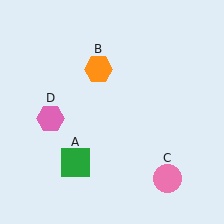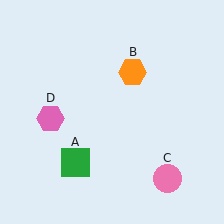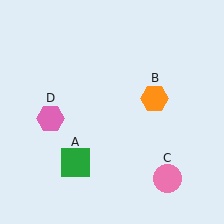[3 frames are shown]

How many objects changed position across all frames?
1 object changed position: orange hexagon (object B).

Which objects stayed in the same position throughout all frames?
Green square (object A) and pink circle (object C) and pink hexagon (object D) remained stationary.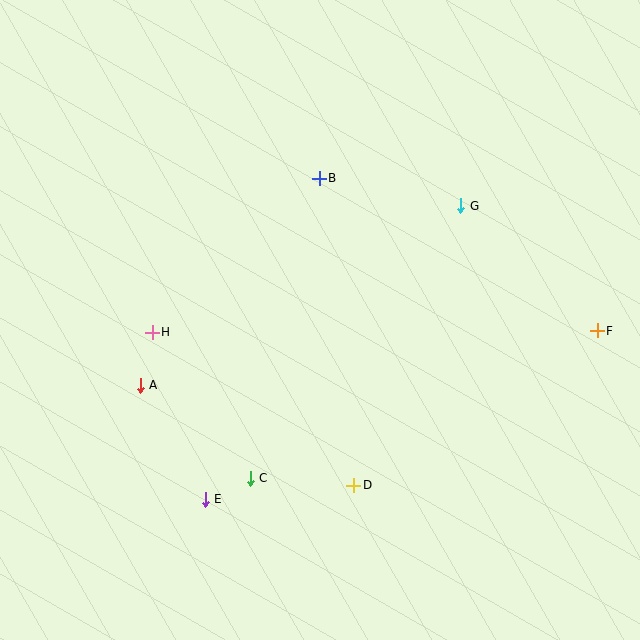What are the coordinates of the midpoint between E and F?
The midpoint between E and F is at (401, 415).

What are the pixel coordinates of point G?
Point G is at (461, 206).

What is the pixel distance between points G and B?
The distance between G and B is 144 pixels.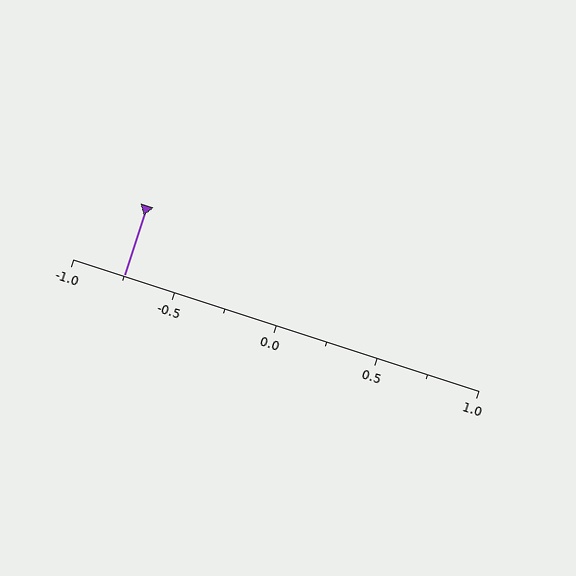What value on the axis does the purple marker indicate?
The marker indicates approximately -0.75.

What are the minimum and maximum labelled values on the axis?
The axis runs from -1.0 to 1.0.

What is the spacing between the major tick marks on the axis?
The major ticks are spaced 0.5 apart.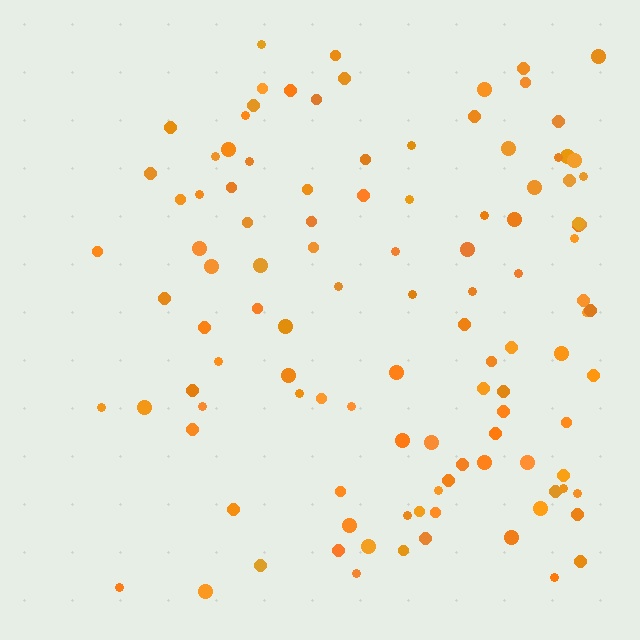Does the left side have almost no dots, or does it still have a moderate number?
Still a moderate number, just noticeably fewer than the right.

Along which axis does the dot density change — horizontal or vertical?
Horizontal.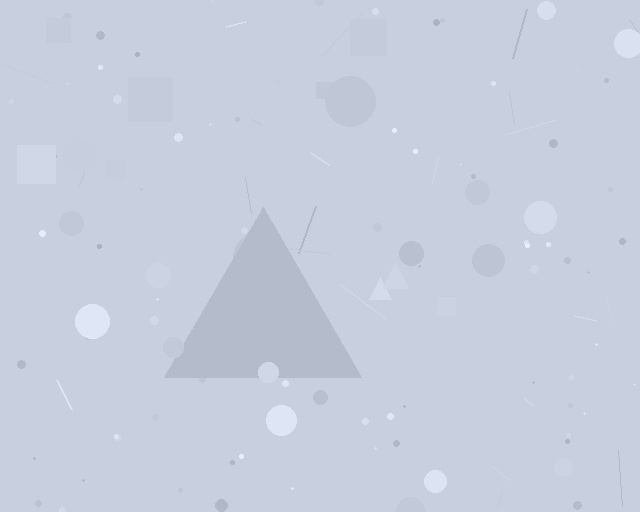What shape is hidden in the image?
A triangle is hidden in the image.